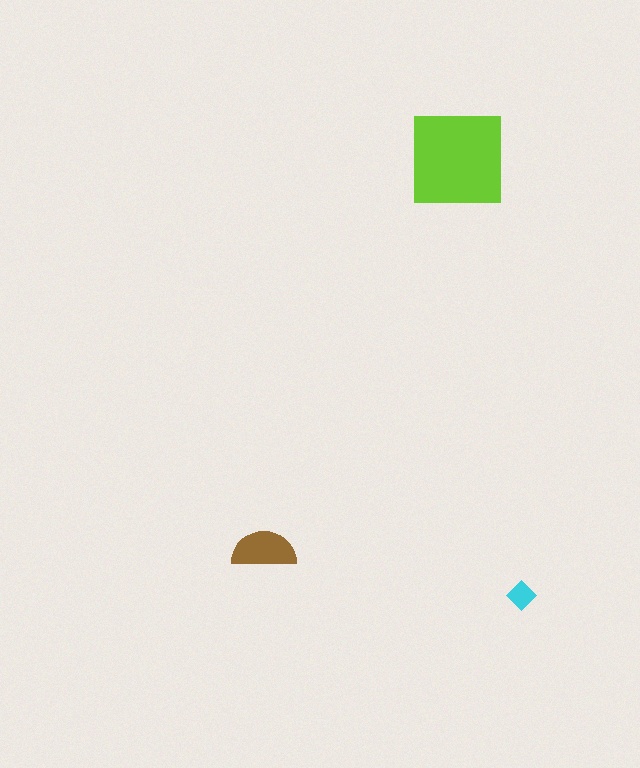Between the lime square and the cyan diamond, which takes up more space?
The lime square.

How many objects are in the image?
There are 3 objects in the image.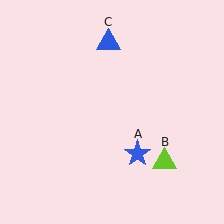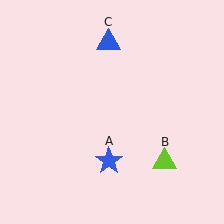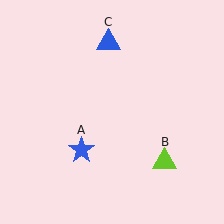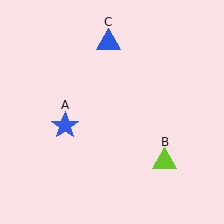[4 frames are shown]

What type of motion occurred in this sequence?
The blue star (object A) rotated clockwise around the center of the scene.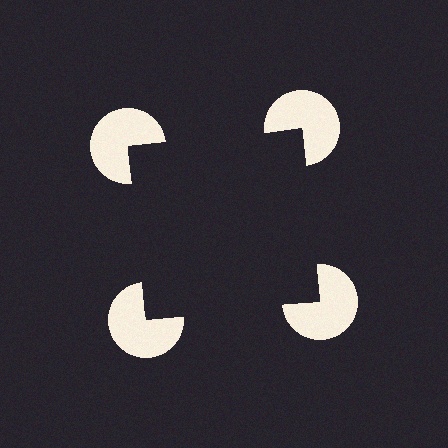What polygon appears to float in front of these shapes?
An illusory square — its edges are inferred from the aligned wedge cuts in the pac-man discs, not physically drawn.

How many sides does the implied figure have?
4 sides.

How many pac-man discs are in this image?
There are 4 — one at each vertex of the illusory square.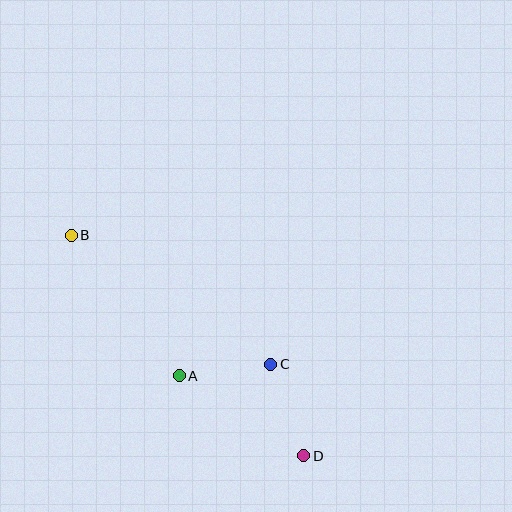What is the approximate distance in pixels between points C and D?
The distance between C and D is approximately 98 pixels.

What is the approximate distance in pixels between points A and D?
The distance between A and D is approximately 148 pixels.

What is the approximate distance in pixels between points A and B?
The distance between A and B is approximately 177 pixels.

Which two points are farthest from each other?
Points B and D are farthest from each other.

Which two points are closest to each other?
Points A and C are closest to each other.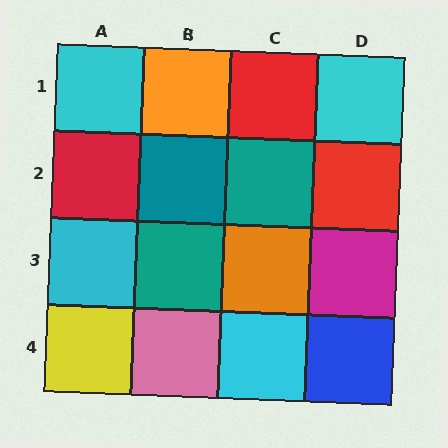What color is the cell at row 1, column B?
Orange.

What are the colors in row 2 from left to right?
Red, teal, teal, red.